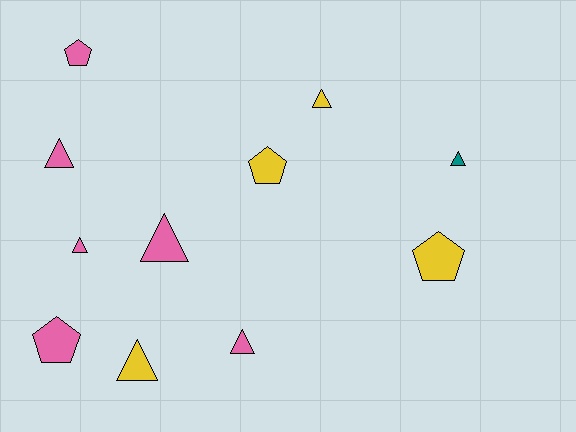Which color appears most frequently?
Pink, with 6 objects.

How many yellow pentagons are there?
There are 2 yellow pentagons.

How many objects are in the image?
There are 11 objects.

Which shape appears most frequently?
Triangle, with 7 objects.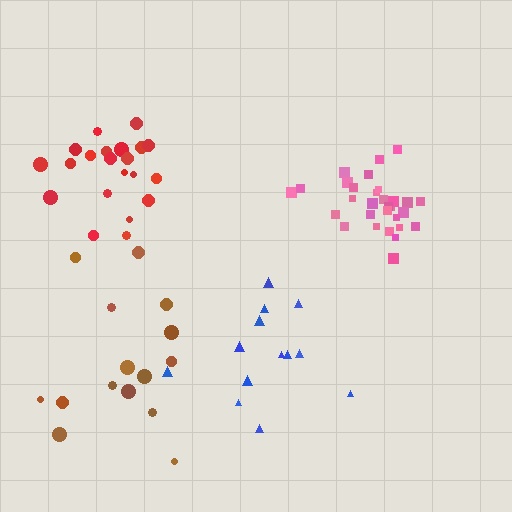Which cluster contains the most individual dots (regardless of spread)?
Pink (31).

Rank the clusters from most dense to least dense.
pink, red, blue, brown.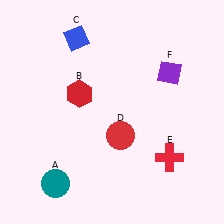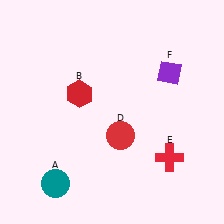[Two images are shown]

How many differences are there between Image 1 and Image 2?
There is 1 difference between the two images.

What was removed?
The blue diamond (C) was removed in Image 2.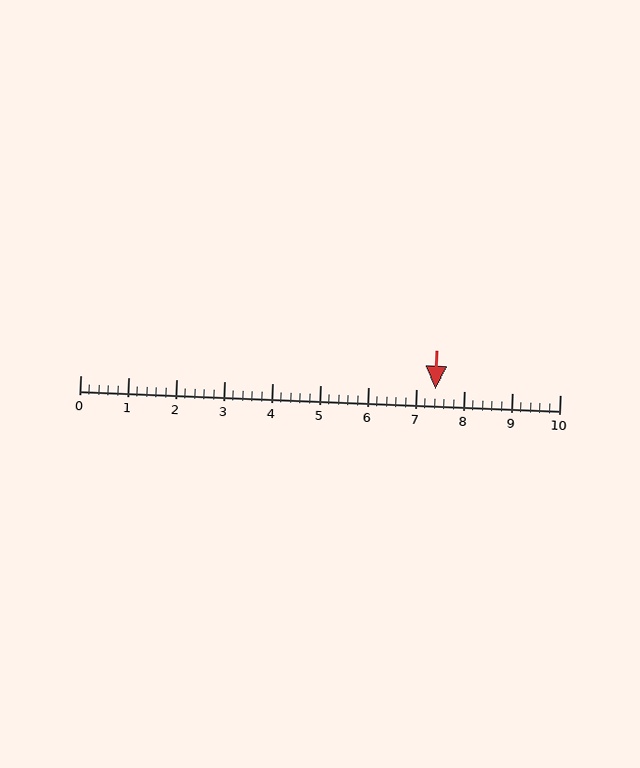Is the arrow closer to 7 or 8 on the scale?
The arrow is closer to 7.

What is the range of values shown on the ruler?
The ruler shows values from 0 to 10.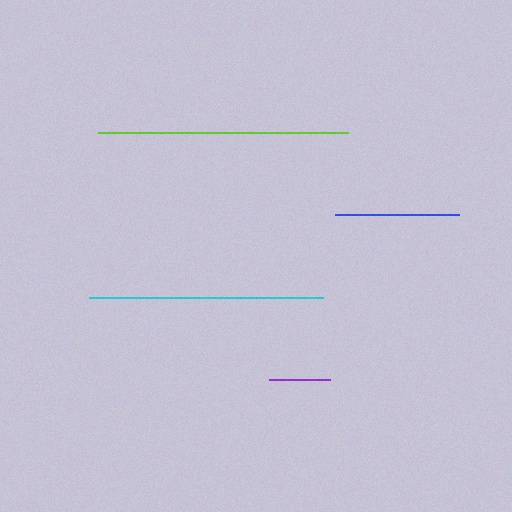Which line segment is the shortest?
The purple line is the shortest at approximately 61 pixels.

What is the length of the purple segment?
The purple segment is approximately 61 pixels long.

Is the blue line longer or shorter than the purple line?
The blue line is longer than the purple line.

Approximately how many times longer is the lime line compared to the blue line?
The lime line is approximately 2.0 times the length of the blue line.